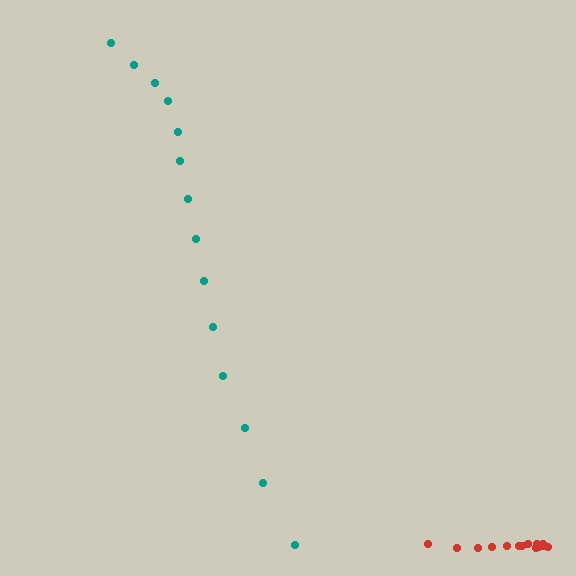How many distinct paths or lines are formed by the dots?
There are 2 distinct paths.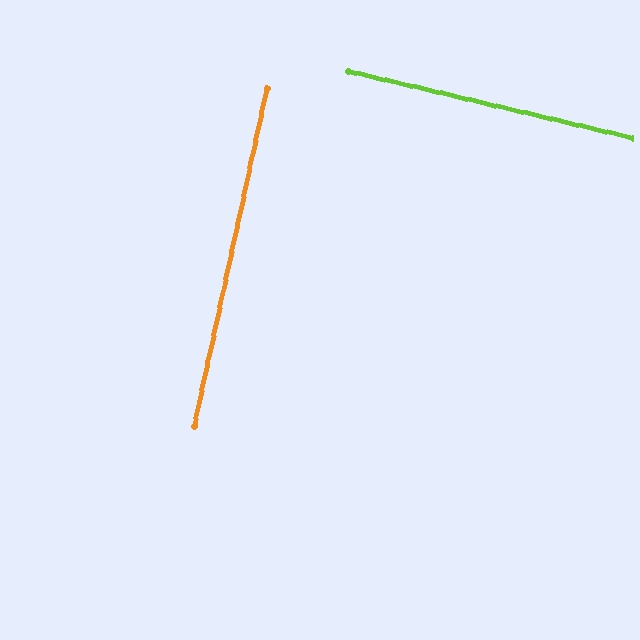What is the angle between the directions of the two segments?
Approximately 89 degrees.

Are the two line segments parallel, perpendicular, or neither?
Perpendicular — they meet at approximately 89°.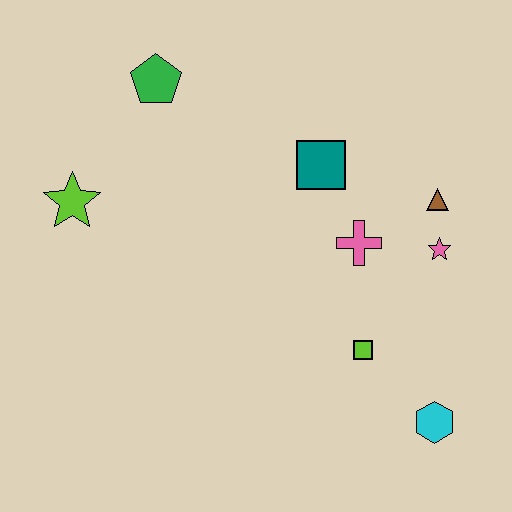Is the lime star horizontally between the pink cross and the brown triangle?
No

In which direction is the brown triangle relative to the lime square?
The brown triangle is above the lime square.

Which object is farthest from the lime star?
The cyan hexagon is farthest from the lime star.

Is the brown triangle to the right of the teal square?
Yes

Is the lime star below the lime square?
No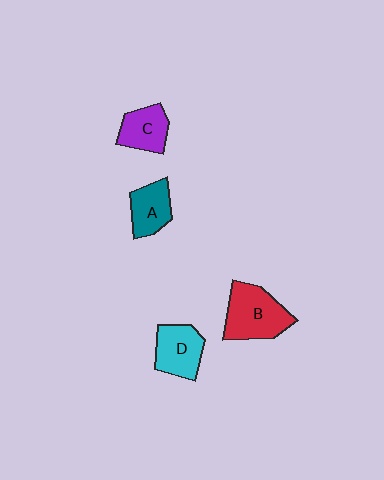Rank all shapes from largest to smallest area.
From largest to smallest: B (red), D (cyan), C (purple), A (teal).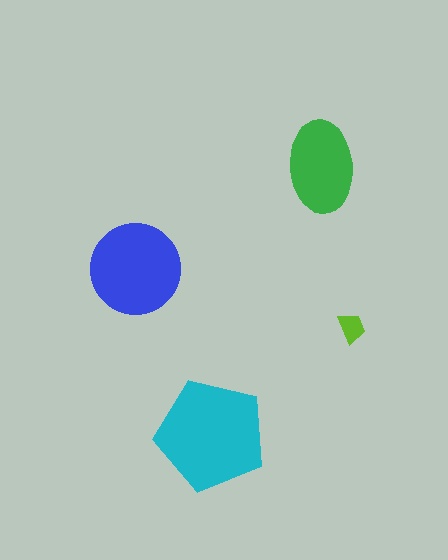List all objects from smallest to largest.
The lime trapezoid, the green ellipse, the blue circle, the cyan pentagon.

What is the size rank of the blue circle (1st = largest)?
2nd.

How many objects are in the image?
There are 4 objects in the image.